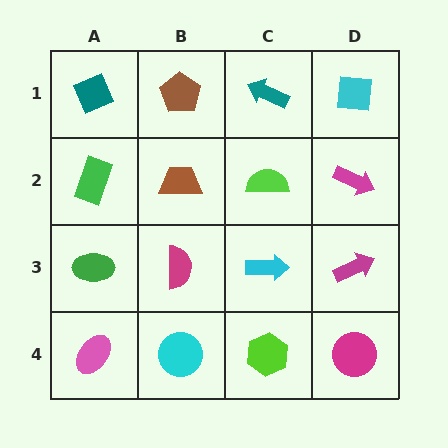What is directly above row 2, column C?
A teal arrow.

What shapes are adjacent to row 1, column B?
A brown trapezoid (row 2, column B), a teal diamond (row 1, column A), a teal arrow (row 1, column C).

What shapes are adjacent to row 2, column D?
A cyan square (row 1, column D), a magenta arrow (row 3, column D), a lime semicircle (row 2, column C).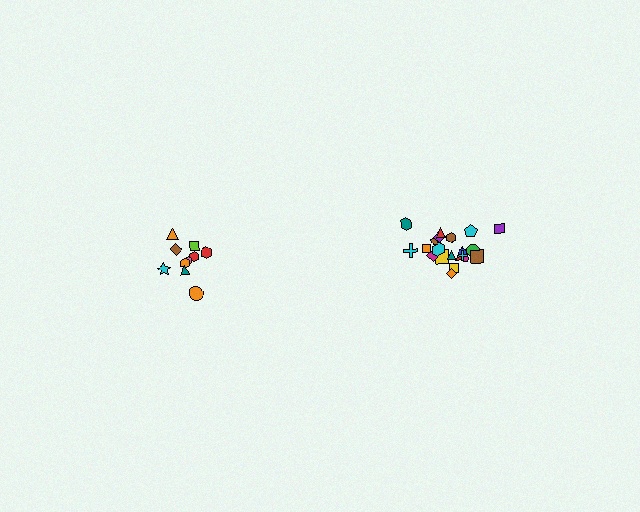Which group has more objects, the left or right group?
The right group.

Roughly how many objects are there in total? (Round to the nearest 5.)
Roughly 30 objects in total.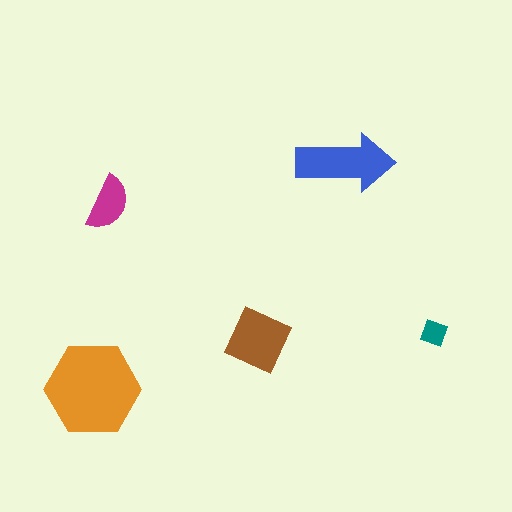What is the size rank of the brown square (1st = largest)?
3rd.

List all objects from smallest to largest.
The teal diamond, the magenta semicircle, the brown square, the blue arrow, the orange hexagon.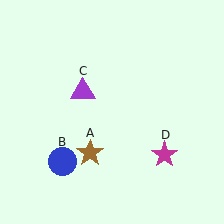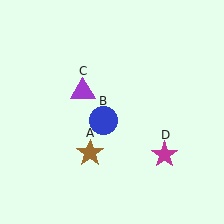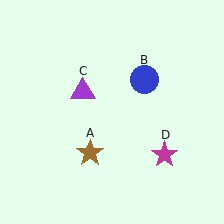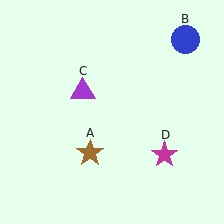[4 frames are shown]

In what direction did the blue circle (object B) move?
The blue circle (object B) moved up and to the right.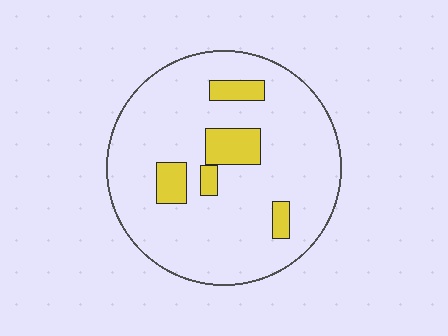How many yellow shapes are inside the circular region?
5.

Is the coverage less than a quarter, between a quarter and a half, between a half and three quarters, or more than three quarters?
Less than a quarter.